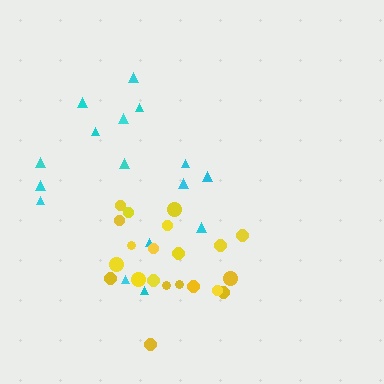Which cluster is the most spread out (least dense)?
Cyan.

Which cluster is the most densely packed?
Yellow.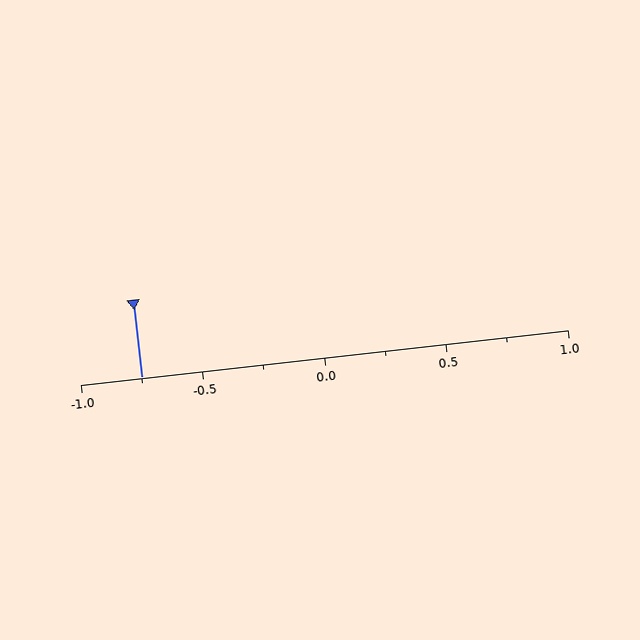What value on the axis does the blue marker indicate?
The marker indicates approximately -0.75.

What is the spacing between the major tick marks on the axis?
The major ticks are spaced 0.5 apart.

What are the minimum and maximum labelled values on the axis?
The axis runs from -1.0 to 1.0.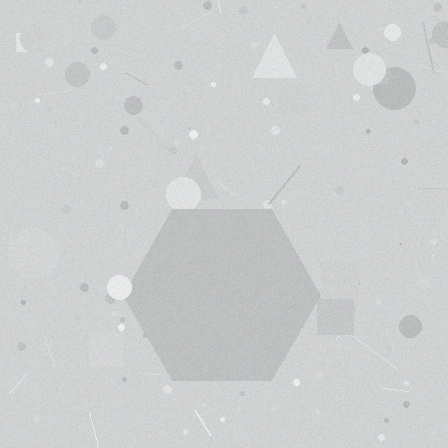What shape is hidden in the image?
A hexagon is hidden in the image.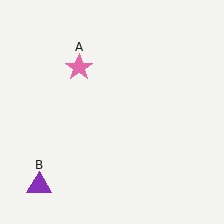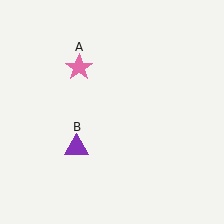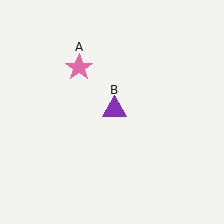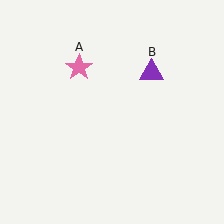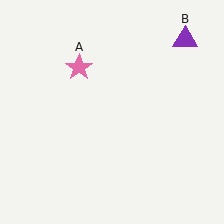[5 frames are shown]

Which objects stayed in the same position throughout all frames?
Pink star (object A) remained stationary.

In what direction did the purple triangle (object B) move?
The purple triangle (object B) moved up and to the right.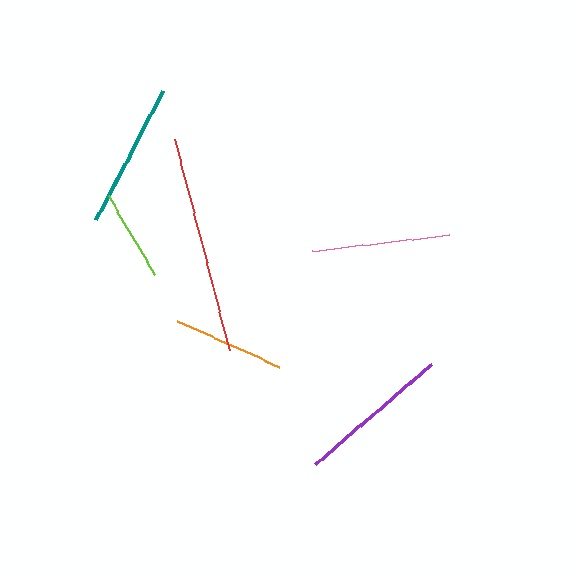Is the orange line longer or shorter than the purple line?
The purple line is longer than the orange line.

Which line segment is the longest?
The red line is the longest at approximately 218 pixels.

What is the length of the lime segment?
The lime segment is approximately 92 pixels long.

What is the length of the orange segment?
The orange segment is approximately 112 pixels long.